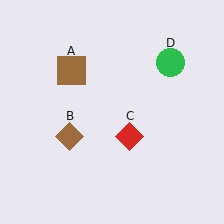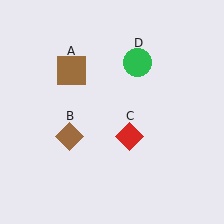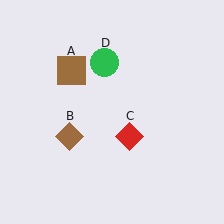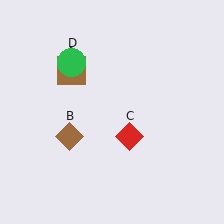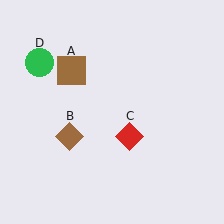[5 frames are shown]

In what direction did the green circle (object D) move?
The green circle (object D) moved left.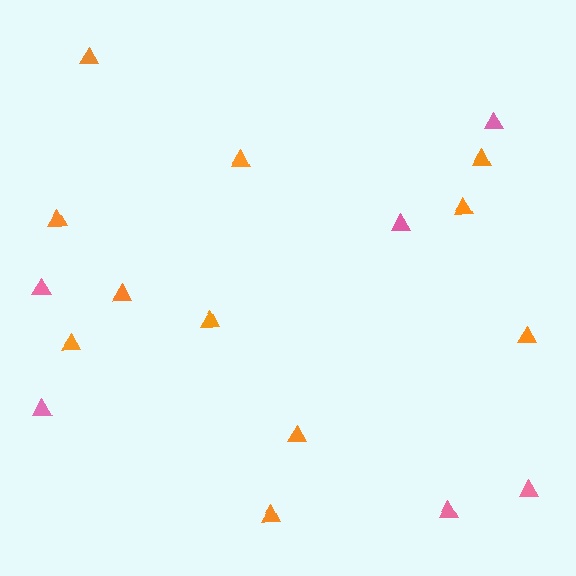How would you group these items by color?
There are 2 groups: one group of orange triangles (11) and one group of pink triangles (6).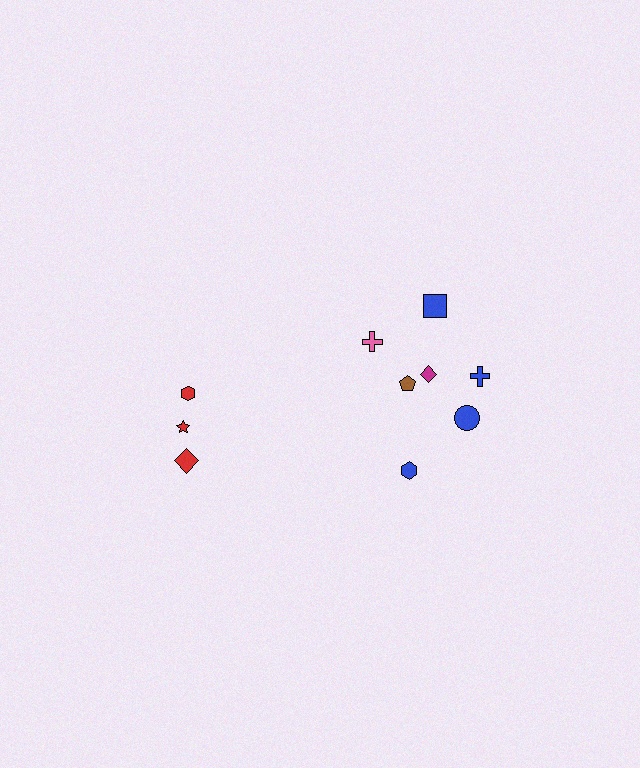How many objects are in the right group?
There are 7 objects.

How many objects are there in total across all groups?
There are 10 objects.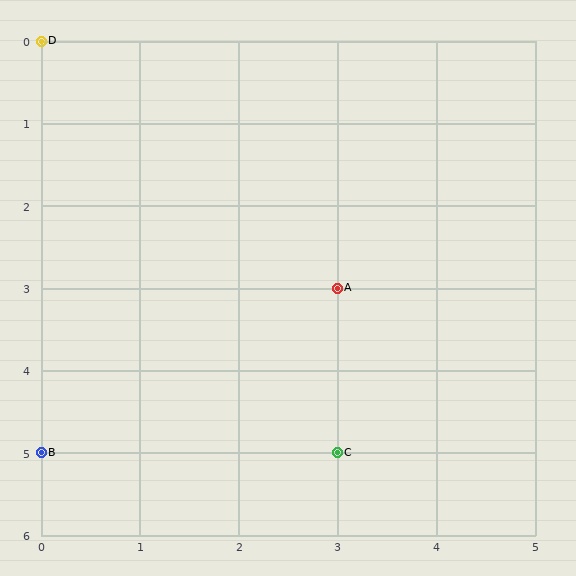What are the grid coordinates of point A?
Point A is at grid coordinates (3, 3).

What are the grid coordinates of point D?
Point D is at grid coordinates (0, 0).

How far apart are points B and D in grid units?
Points B and D are 5 rows apart.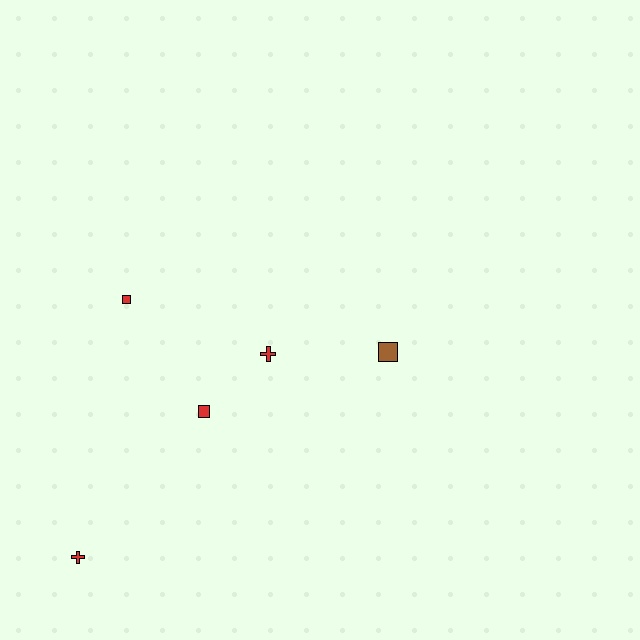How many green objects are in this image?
There are no green objects.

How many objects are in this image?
There are 5 objects.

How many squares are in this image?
There are 3 squares.